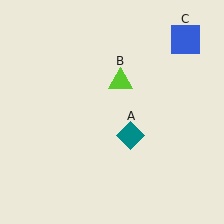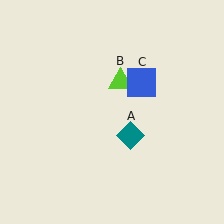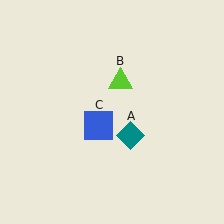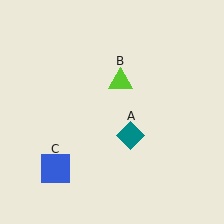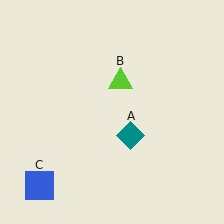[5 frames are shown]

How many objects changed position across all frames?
1 object changed position: blue square (object C).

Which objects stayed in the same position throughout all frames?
Teal diamond (object A) and lime triangle (object B) remained stationary.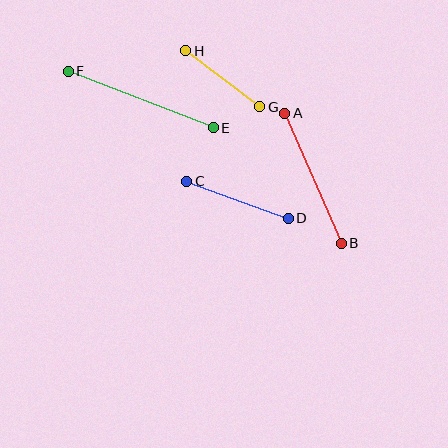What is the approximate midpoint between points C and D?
The midpoint is at approximately (238, 200) pixels.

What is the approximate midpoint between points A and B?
The midpoint is at approximately (313, 178) pixels.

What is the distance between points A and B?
The distance is approximately 142 pixels.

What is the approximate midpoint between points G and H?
The midpoint is at approximately (223, 79) pixels.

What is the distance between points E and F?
The distance is approximately 155 pixels.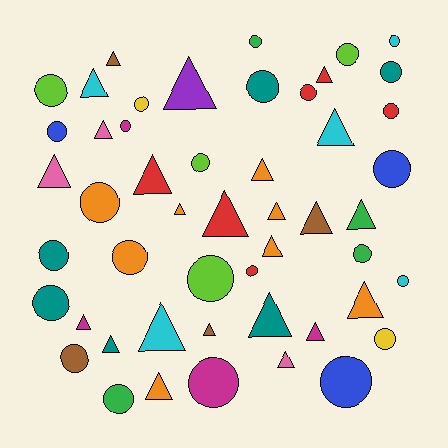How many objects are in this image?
There are 50 objects.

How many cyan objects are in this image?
There are 5 cyan objects.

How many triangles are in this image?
There are 24 triangles.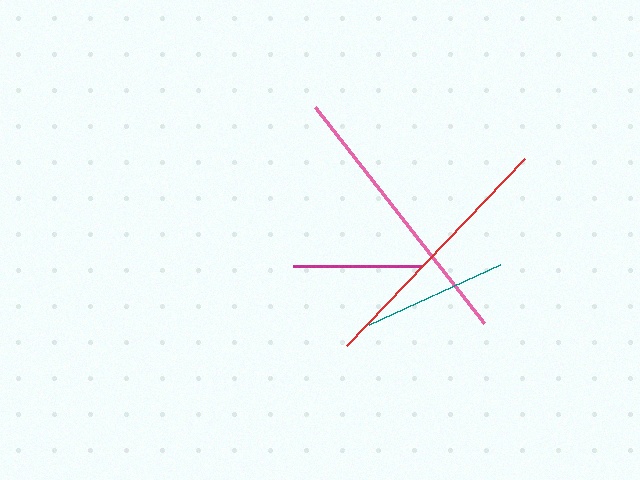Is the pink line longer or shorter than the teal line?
The pink line is longer than the teal line.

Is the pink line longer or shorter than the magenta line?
The pink line is longer than the magenta line.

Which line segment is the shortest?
The magenta line is the shortest at approximately 128 pixels.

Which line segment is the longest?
The pink line is the longest at approximately 274 pixels.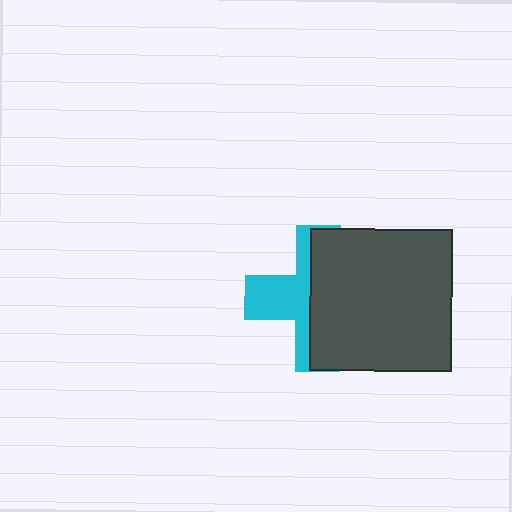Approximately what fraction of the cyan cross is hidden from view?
Roughly 60% of the cyan cross is hidden behind the dark gray square.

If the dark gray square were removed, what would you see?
You would see the complete cyan cross.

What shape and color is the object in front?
The object in front is a dark gray square.